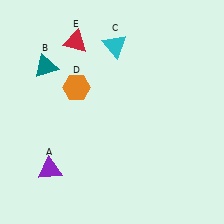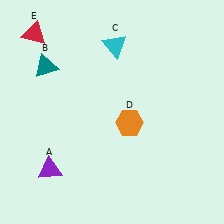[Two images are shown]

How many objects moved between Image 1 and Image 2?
2 objects moved between the two images.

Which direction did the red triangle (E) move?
The red triangle (E) moved left.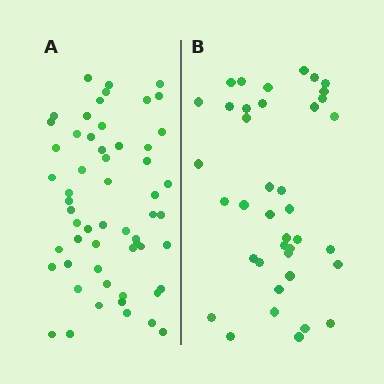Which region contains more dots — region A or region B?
Region A (the left region) has more dots.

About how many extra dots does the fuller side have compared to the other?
Region A has approximately 20 more dots than region B.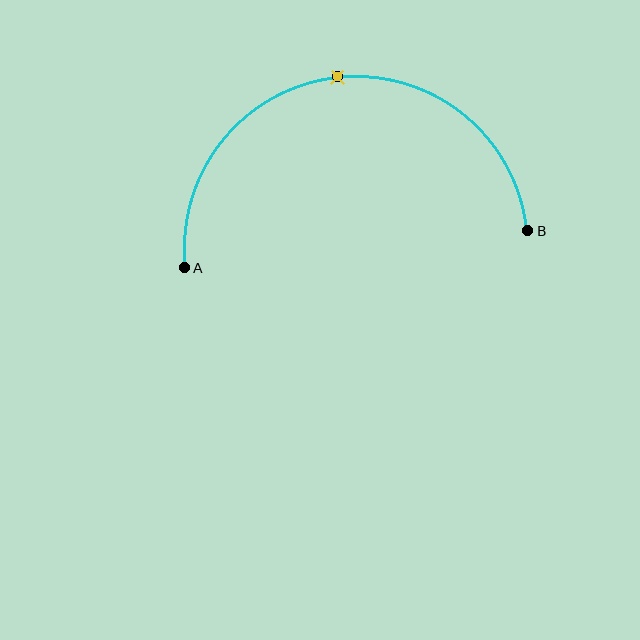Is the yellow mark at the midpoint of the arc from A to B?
Yes. The yellow mark lies on the arc at equal arc-length from both A and B — it is the arc midpoint.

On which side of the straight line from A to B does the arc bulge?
The arc bulges above the straight line connecting A and B.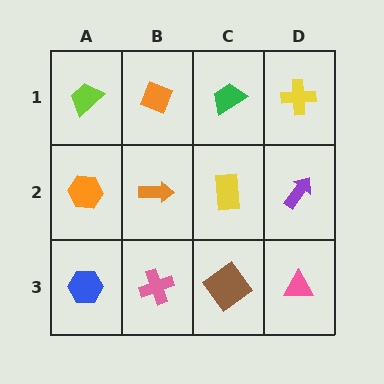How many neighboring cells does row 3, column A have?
2.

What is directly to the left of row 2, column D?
A yellow rectangle.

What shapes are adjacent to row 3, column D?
A purple arrow (row 2, column D), a brown diamond (row 3, column C).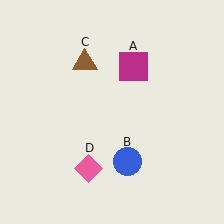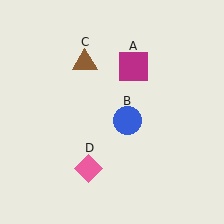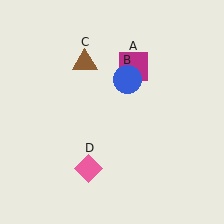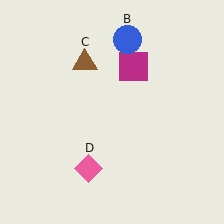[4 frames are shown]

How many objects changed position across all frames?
1 object changed position: blue circle (object B).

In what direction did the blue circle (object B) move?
The blue circle (object B) moved up.